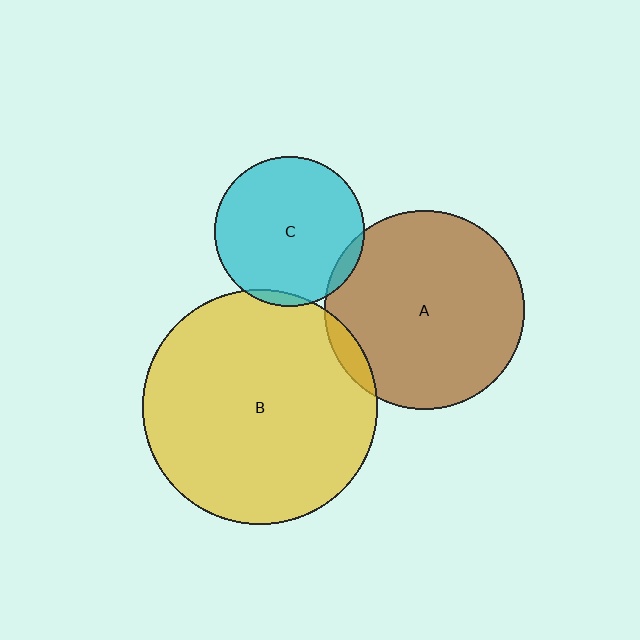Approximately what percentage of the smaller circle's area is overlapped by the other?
Approximately 5%.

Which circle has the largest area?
Circle B (yellow).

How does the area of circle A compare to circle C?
Approximately 1.8 times.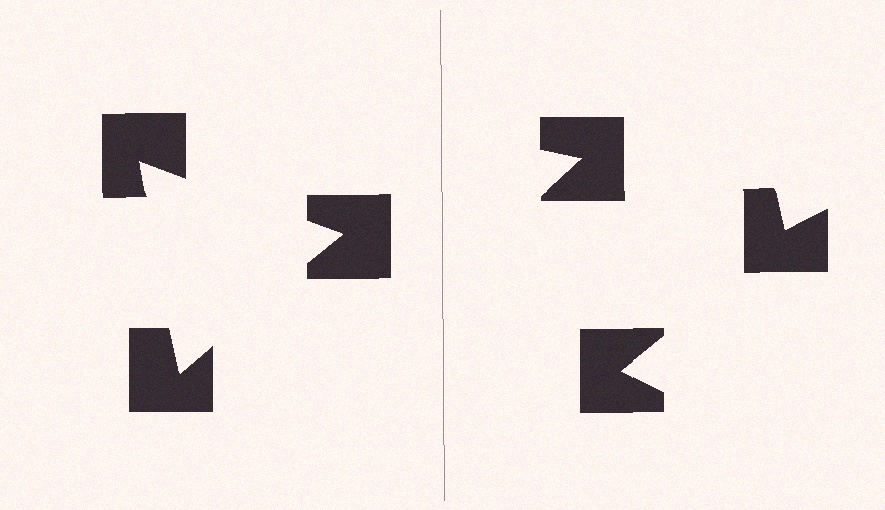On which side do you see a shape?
An illusory triangle appears on the left side. On the right side the wedge cuts are rotated, so no coherent shape forms.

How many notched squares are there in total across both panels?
6 — 3 on each side.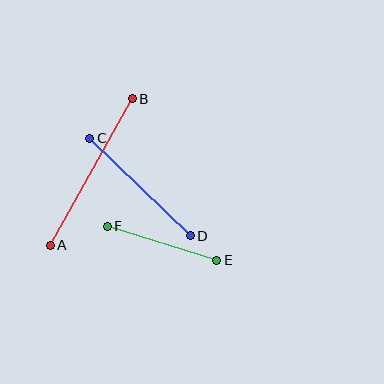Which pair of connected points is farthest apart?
Points A and B are farthest apart.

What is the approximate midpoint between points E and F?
The midpoint is at approximately (162, 243) pixels.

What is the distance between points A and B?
The distance is approximately 168 pixels.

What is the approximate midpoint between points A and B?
The midpoint is at approximately (91, 172) pixels.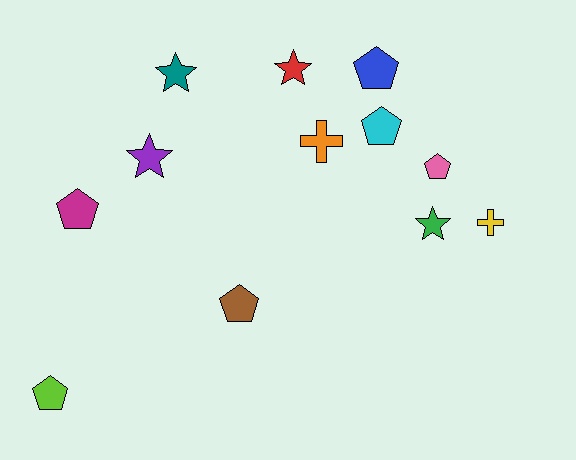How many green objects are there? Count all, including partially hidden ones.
There is 1 green object.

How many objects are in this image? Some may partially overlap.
There are 12 objects.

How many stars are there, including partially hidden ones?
There are 4 stars.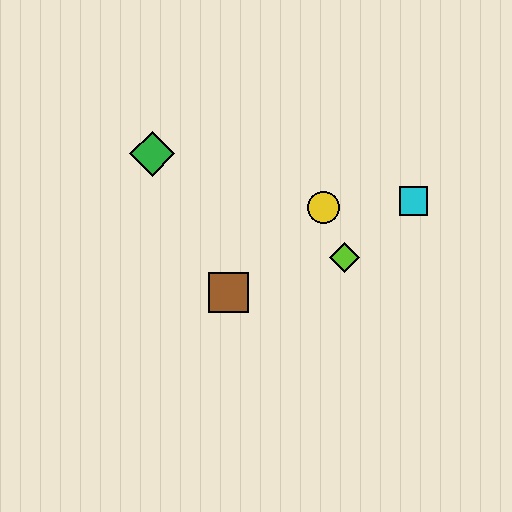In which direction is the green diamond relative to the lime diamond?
The green diamond is to the left of the lime diamond.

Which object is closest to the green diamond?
The brown square is closest to the green diamond.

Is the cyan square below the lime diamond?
No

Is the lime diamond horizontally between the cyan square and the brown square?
Yes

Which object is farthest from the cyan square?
The green diamond is farthest from the cyan square.